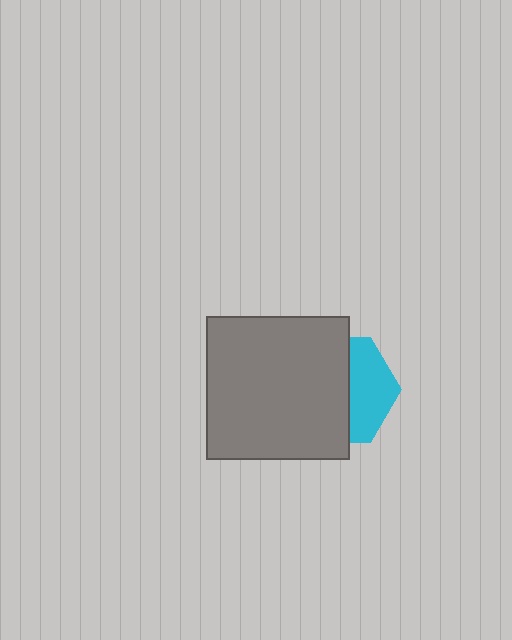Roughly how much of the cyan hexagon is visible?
A small part of it is visible (roughly 40%).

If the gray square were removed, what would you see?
You would see the complete cyan hexagon.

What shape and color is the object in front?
The object in front is a gray square.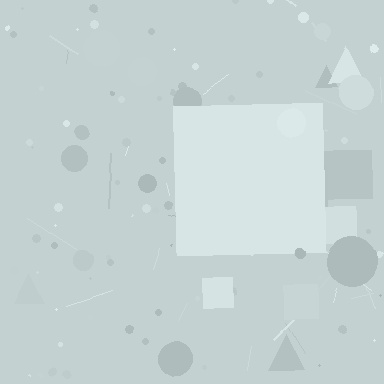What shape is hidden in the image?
A square is hidden in the image.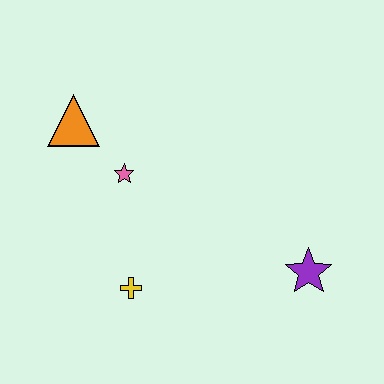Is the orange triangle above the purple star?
Yes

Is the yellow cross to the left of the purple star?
Yes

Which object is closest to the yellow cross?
The pink star is closest to the yellow cross.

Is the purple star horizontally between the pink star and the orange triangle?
No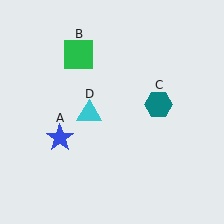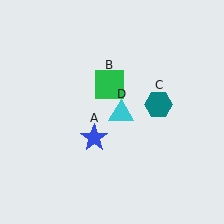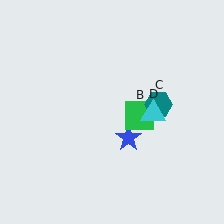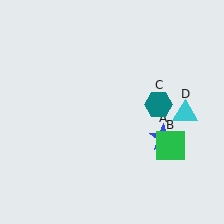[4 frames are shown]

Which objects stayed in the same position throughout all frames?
Teal hexagon (object C) remained stationary.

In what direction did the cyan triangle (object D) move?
The cyan triangle (object D) moved right.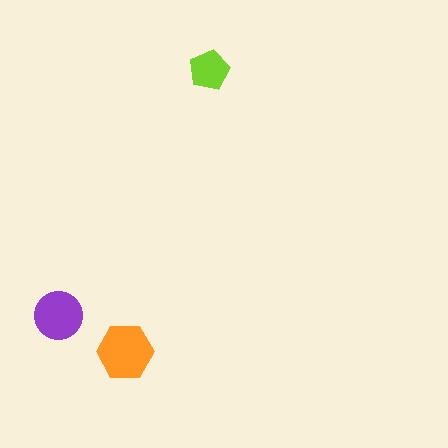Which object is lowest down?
The orange hexagon is bottommost.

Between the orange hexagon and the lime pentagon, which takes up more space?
The orange hexagon.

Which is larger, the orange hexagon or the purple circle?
The orange hexagon.